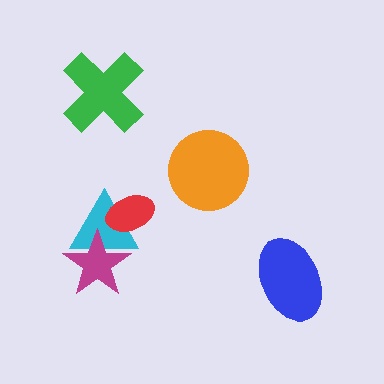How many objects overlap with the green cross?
0 objects overlap with the green cross.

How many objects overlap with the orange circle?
0 objects overlap with the orange circle.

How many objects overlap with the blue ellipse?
0 objects overlap with the blue ellipse.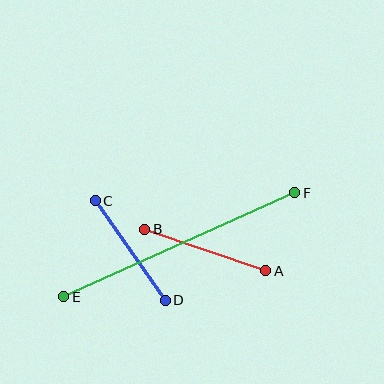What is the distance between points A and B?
The distance is approximately 128 pixels.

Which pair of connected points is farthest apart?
Points E and F are farthest apart.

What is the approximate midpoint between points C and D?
The midpoint is at approximately (130, 250) pixels.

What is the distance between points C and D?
The distance is approximately 122 pixels.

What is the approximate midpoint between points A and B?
The midpoint is at approximately (205, 250) pixels.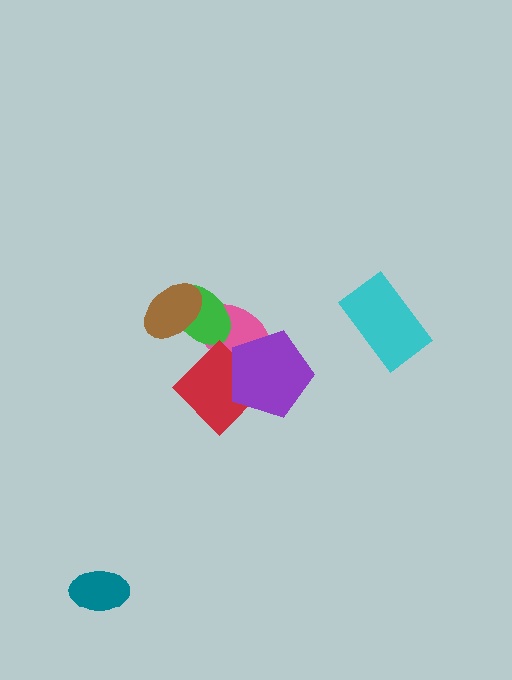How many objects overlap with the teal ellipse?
0 objects overlap with the teal ellipse.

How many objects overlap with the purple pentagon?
2 objects overlap with the purple pentagon.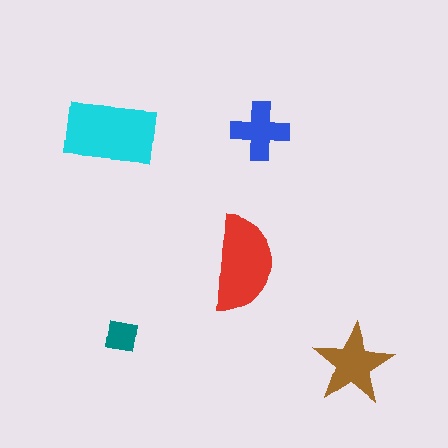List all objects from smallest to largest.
The teal square, the blue cross, the brown star, the red semicircle, the cyan rectangle.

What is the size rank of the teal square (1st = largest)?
5th.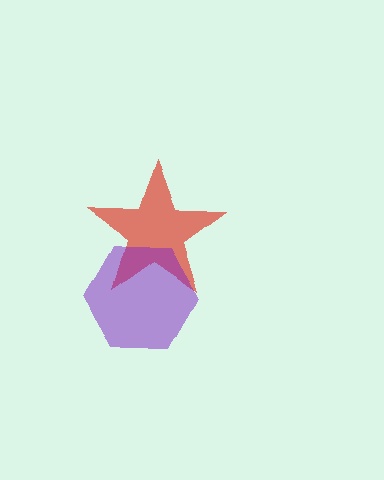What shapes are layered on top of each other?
The layered shapes are: a red star, a purple hexagon.